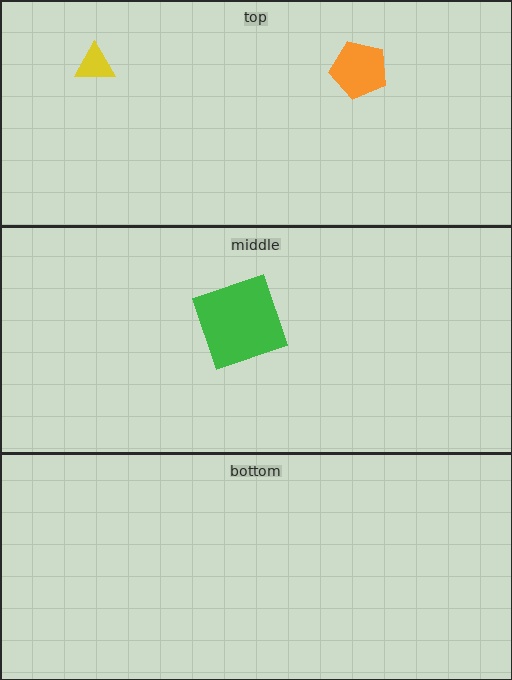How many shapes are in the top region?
2.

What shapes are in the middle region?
The green square.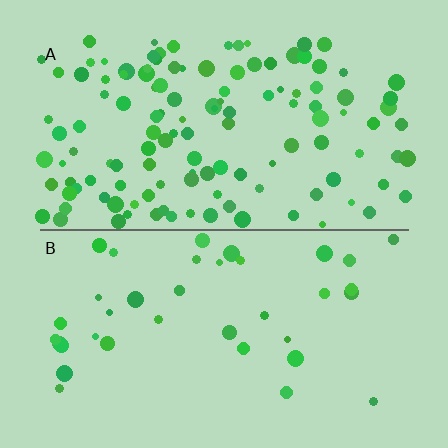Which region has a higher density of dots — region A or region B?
A (the top).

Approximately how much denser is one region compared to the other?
Approximately 3.4× — region A over region B.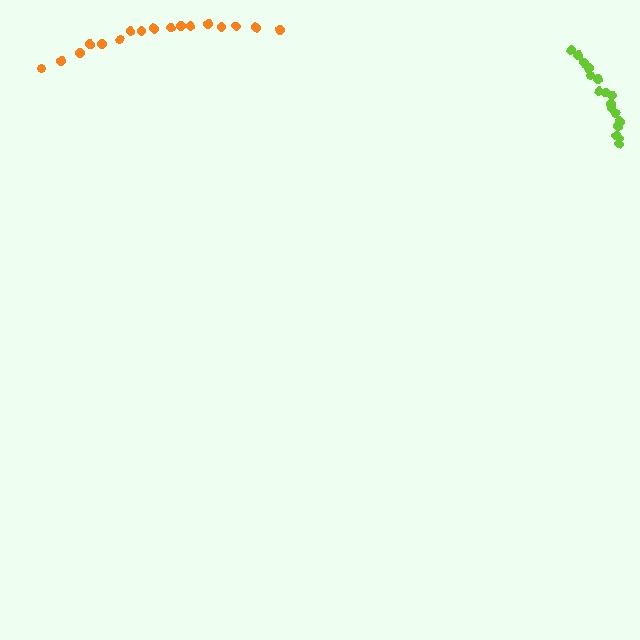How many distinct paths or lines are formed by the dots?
There are 2 distinct paths.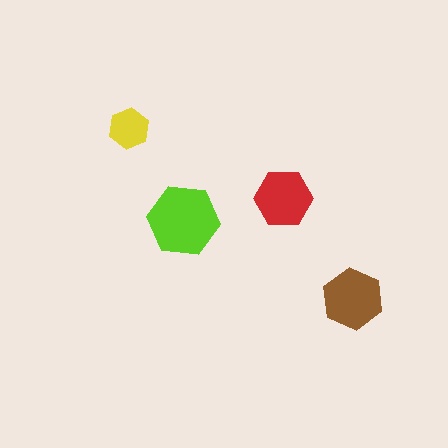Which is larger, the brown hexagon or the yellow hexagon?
The brown one.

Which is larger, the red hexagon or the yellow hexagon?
The red one.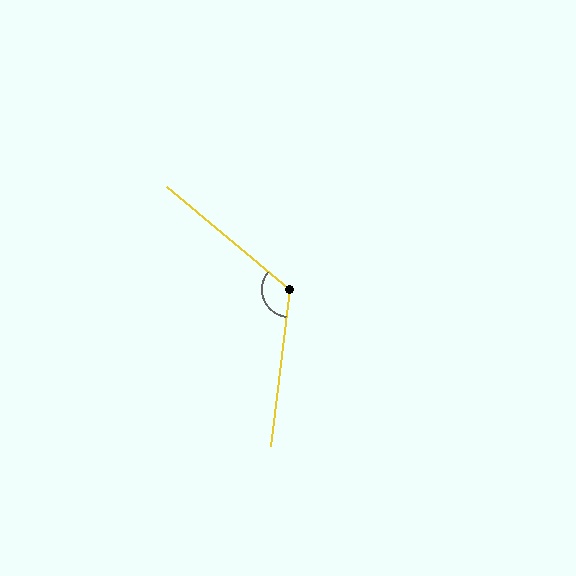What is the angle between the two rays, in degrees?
Approximately 123 degrees.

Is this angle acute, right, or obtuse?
It is obtuse.